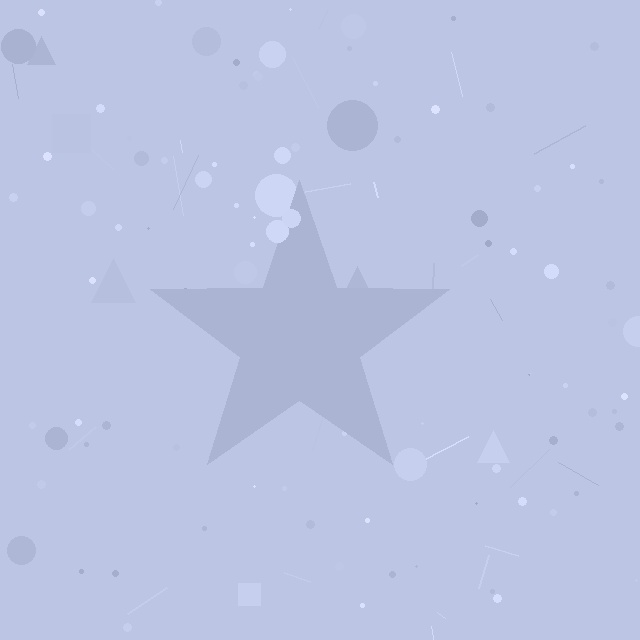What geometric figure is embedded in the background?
A star is embedded in the background.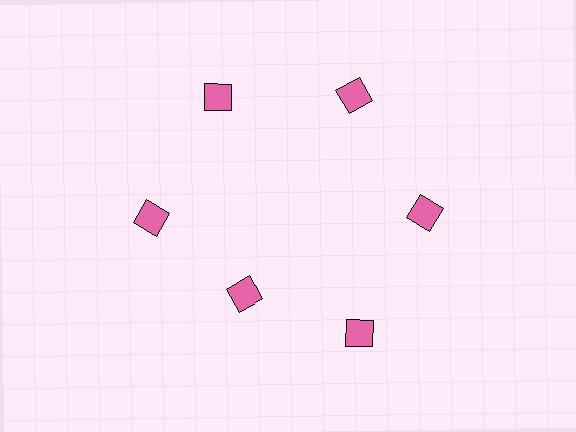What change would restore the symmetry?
The symmetry would be restored by moving it outward, back onto the ring so that all 6 diamonds sit at equal angles and equal distance from the center.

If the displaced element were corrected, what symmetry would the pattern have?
It would have 6-fold rotational symmetry — the pattern would map onto itself every 60 degrees.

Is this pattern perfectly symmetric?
No. The 6 pink diamonds are arranged in a ring, but one element near the 7 o'clock position is pulled inward toward the center, breaking the 6-fold rotational symmetry.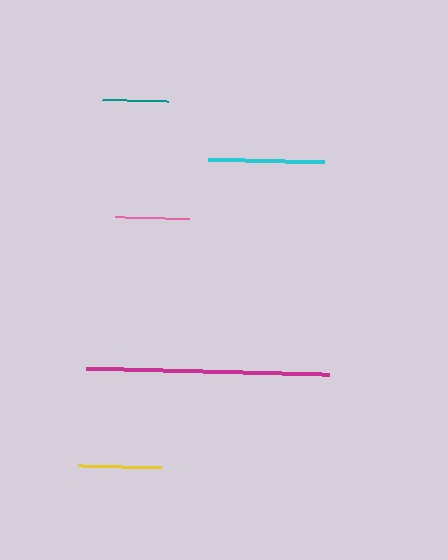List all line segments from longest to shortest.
From longest to shortest: magenta, cyan, yellow, pink, teal.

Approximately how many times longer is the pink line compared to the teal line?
The pink line is approximately 1.1 times the length of the teal line.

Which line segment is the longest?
The magenta line is the longest at approximately 243 pixels.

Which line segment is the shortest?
The teal line is the shortest at approximately 66 pixels.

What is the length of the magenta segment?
The magenta segment is approximately 243 pixels long.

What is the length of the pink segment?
The pink segment is approximately 74 pixels long.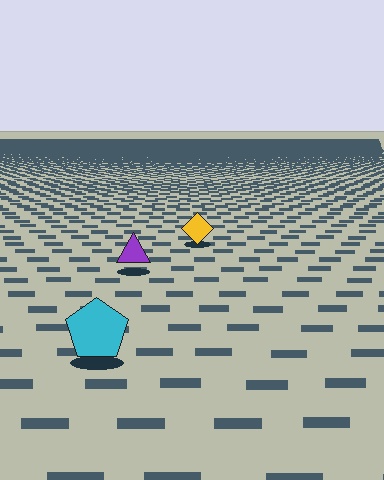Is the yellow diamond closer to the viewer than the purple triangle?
No. The purple triangle is closer — you can tell from the texture gradient: the ground texture is coarser near it.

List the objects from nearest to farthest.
From nearest to farthest: the cyan pentagon, the purple triangle, the yellow diamond.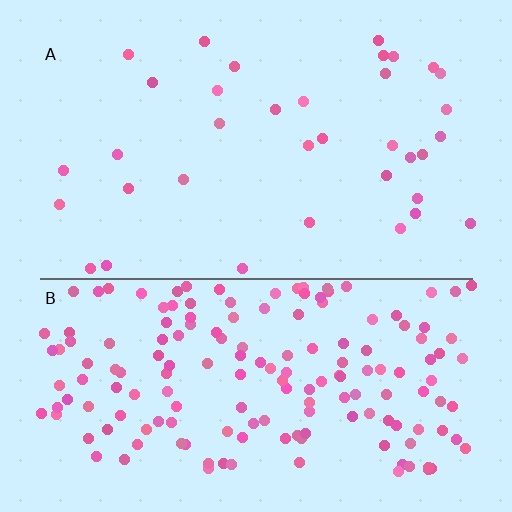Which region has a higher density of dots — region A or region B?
B (the bottom).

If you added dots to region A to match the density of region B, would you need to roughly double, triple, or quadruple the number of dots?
Approximately quadruple.